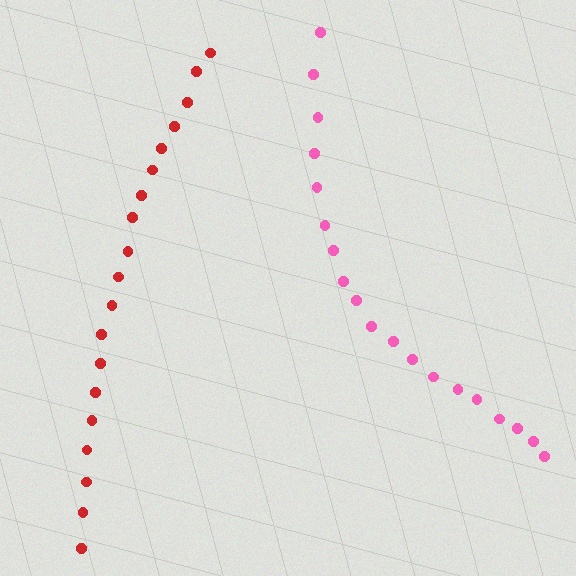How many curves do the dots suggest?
There are 2 distinct paths.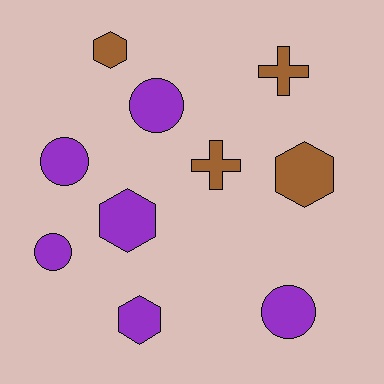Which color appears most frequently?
Purple, with 6 objects.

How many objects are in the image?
There are 10 objects.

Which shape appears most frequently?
Circle, with 4 objects.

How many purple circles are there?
There are 4 purple circles.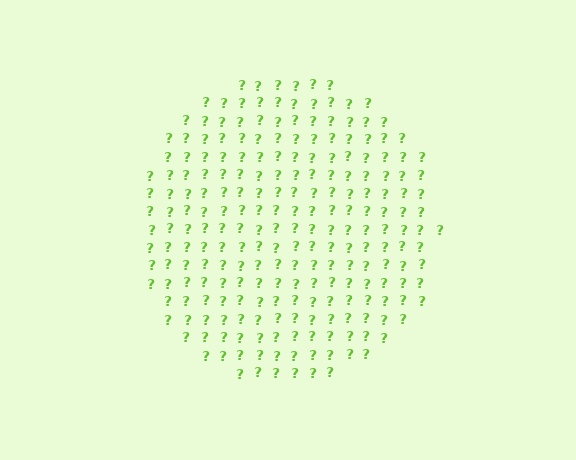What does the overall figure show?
The overall figure shows a circle.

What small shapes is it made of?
It is made of small question marks.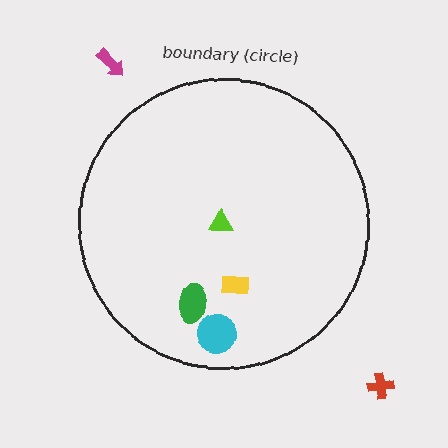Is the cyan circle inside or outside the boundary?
Inside.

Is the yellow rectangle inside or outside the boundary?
Inside.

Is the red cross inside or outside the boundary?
Outside.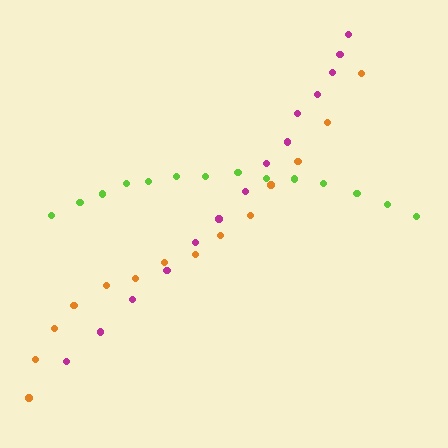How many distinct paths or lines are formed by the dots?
There are 3 distinct paths.